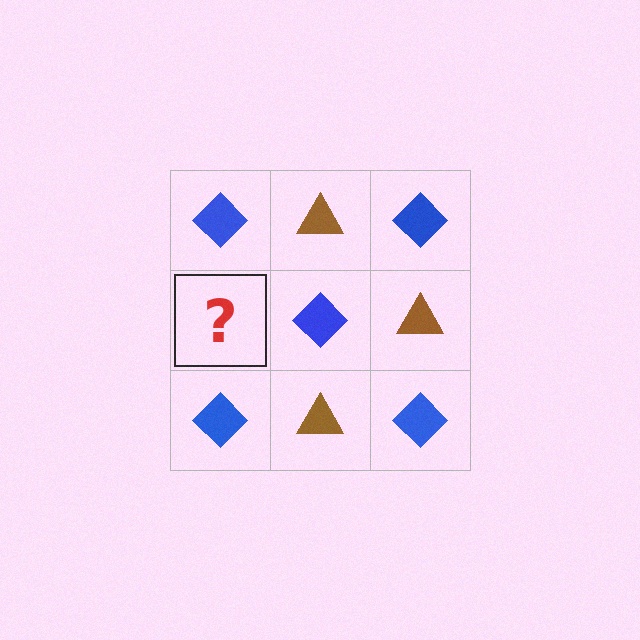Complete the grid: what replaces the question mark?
The question mark should be replaced with a brown triangle.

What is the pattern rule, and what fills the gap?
The rule is that it alternates blue diamond and brown triangle in a checkerboard pattern. The gap should be filled with a brown triangle.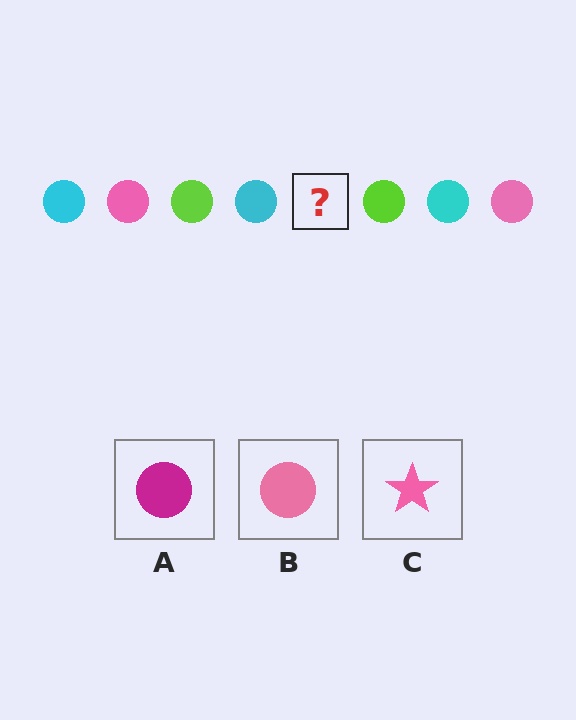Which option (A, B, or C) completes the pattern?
B.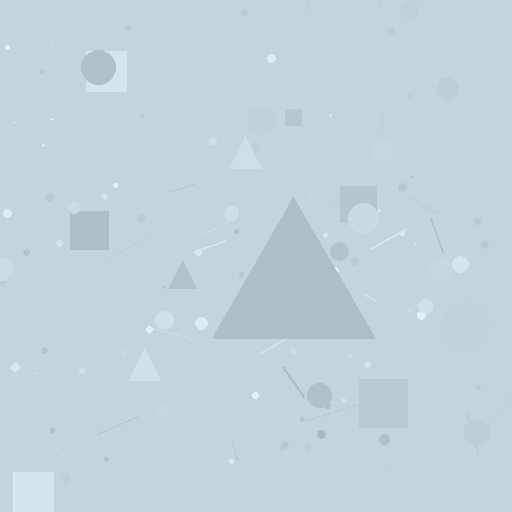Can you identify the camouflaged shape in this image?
The camouflaged shape is a triangle.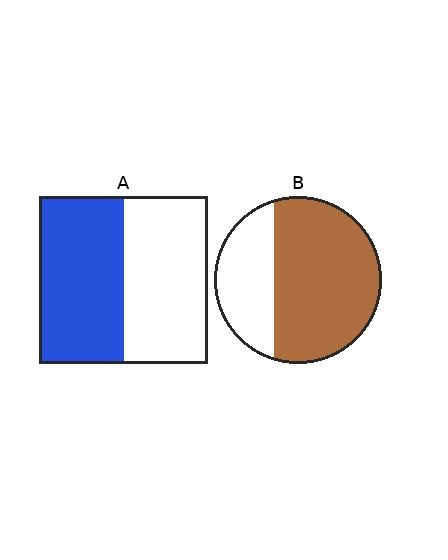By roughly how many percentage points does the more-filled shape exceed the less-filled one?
By roughly 20 percentage points (B over A).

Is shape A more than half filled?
Roughly half.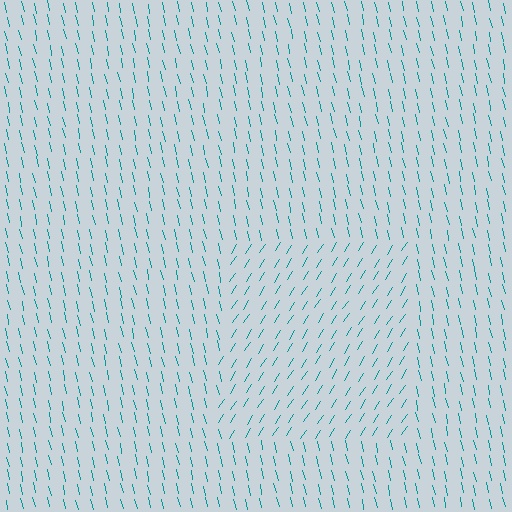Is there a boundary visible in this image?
Yes, there is a texture boundary formed by a change in line orientation.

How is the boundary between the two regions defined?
The boundary is defined purely by a change in line orientation (approximately 45 degrees difference). All lines are the same color and thickness.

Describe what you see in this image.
The image is filled with small teal line segments. A rectangle region in the image has lines oriented differently from the surrounding lines, creating a visible texture boundary.